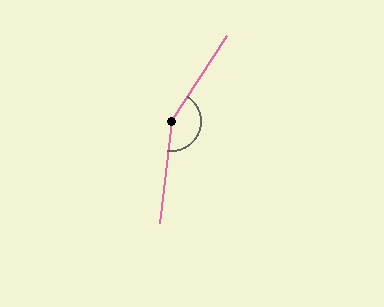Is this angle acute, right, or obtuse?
It is obtuse.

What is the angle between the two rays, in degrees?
Approximately 154 degrees.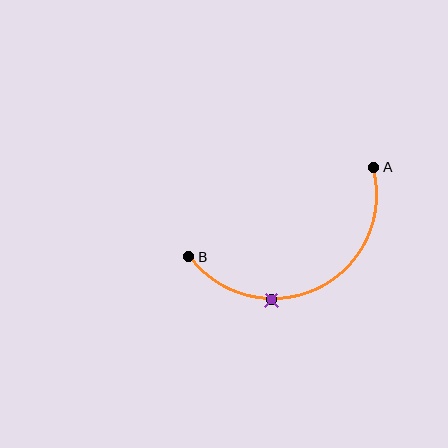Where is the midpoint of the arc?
The arc midpoint is the point on the curve farthest from the straight line joining A and B. It sits below that line.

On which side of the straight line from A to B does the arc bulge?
The arc bulges below the straight line connecting A and B.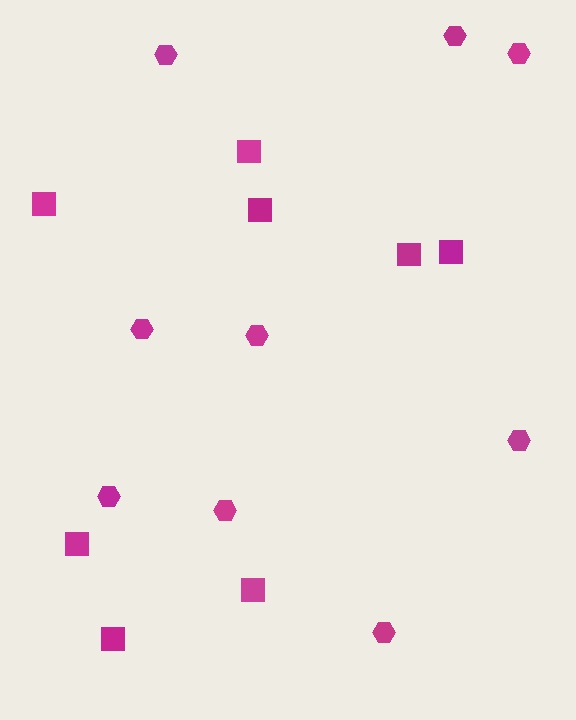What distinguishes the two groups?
There are 2 groups: one group of hexagons (9) and one group of squares (8).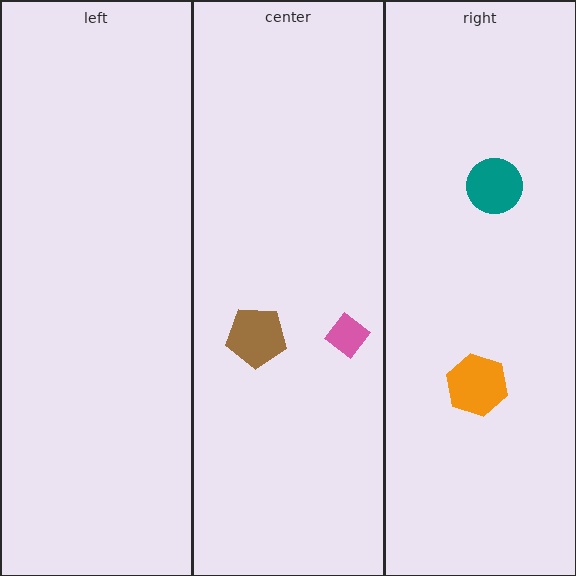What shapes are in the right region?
The teal circle, the orange hexagon.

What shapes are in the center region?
The brown pentagon, the pink diamond.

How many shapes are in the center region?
2.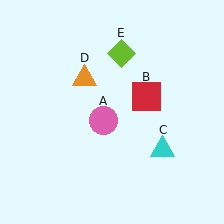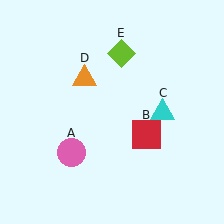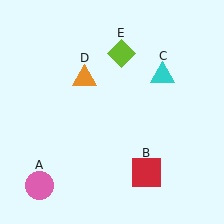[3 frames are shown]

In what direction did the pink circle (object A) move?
The pink circle (object A) moved down and to the left.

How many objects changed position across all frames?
3 objects changed position: pink circle (object A), red square (object B), cyan triangle (object C).